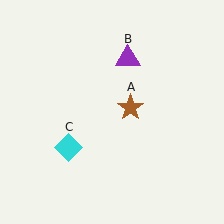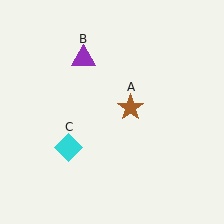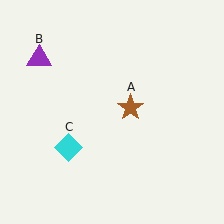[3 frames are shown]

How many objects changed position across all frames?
1 object changed position: purple triangle (object B).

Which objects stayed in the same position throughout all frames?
Brown star (object A) and cyan diamond (object C) remained stationary.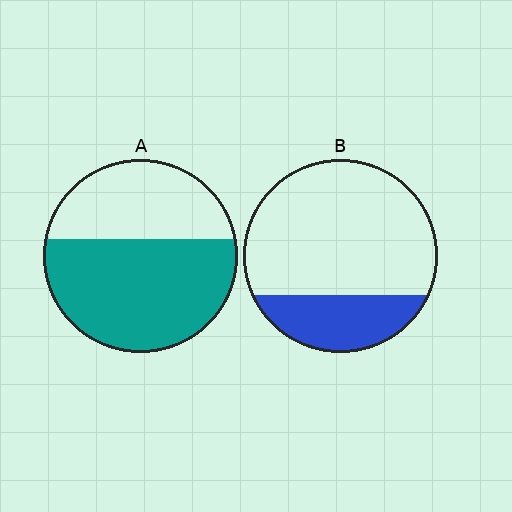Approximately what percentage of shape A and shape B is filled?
A is approximately 60% and B is approximately 25%.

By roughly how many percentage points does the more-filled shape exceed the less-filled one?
By roughly 35 percentage points (A over B).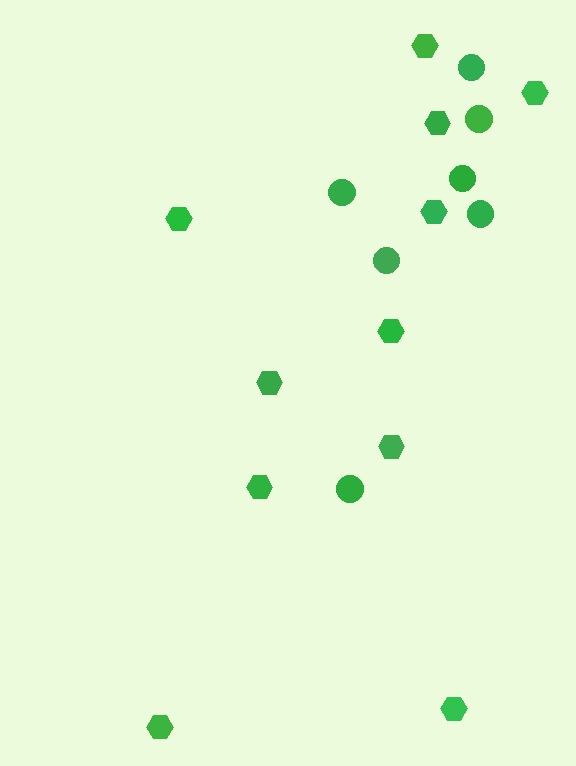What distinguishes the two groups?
There are 2 groups: one group of hexagons (11) and one group of circles (7).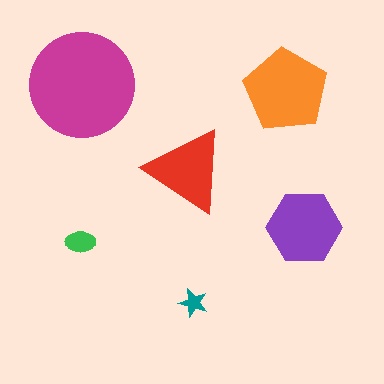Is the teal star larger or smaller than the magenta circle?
Smaller.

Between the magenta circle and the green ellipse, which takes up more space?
The magenta circle.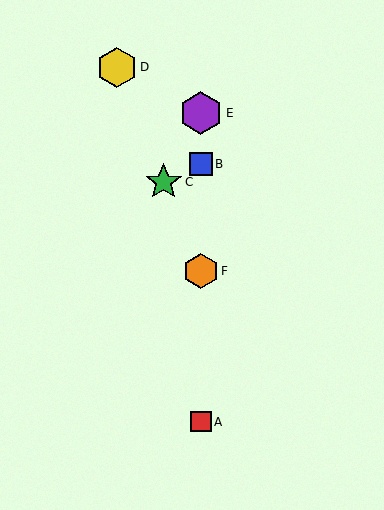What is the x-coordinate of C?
Object C is at x≈164.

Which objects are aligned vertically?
Objects A, B, E, F are aligned vertically.